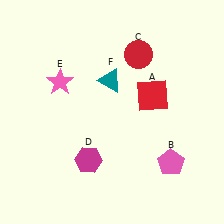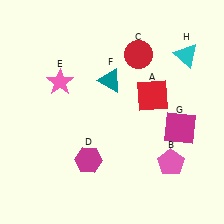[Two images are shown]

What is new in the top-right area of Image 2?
A cyan triangle (H) was added in the top-right area of Image 2.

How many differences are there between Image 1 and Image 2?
There are 2 differences between the two images.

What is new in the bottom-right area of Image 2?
A magenta square (G) was added in the bottom-right area of Image 2.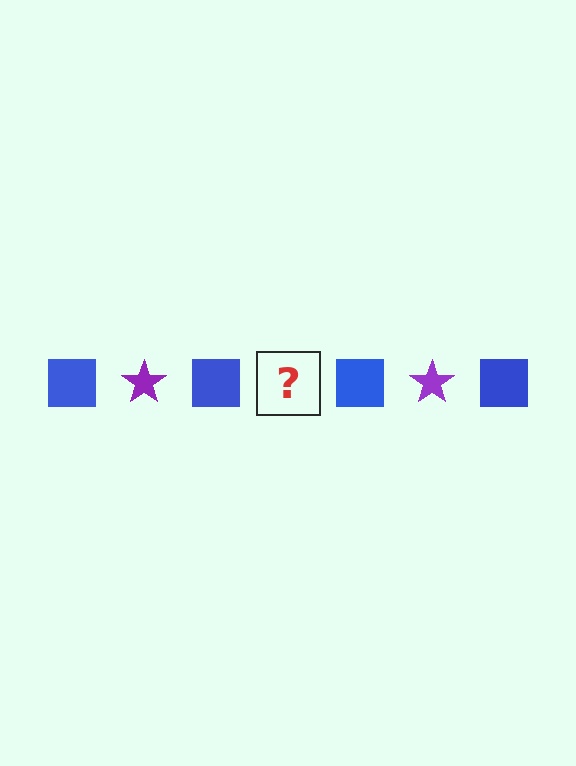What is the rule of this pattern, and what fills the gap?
The rule is that the pattern alternates between blue square and purple star. The gap should be filled with a purple star.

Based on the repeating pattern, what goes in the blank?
The blank should be a purple star.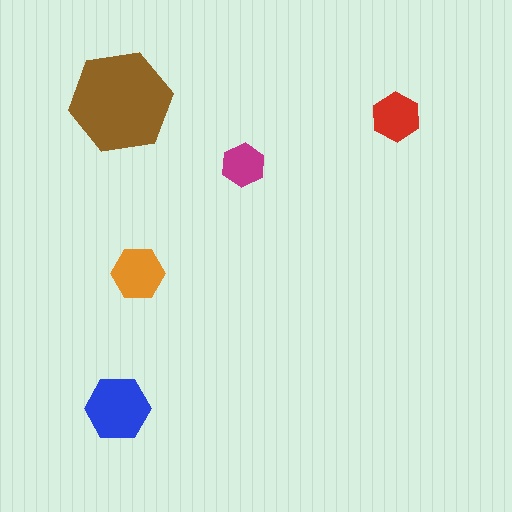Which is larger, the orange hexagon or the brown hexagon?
The brown one.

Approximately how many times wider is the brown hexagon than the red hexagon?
About 2 times wider.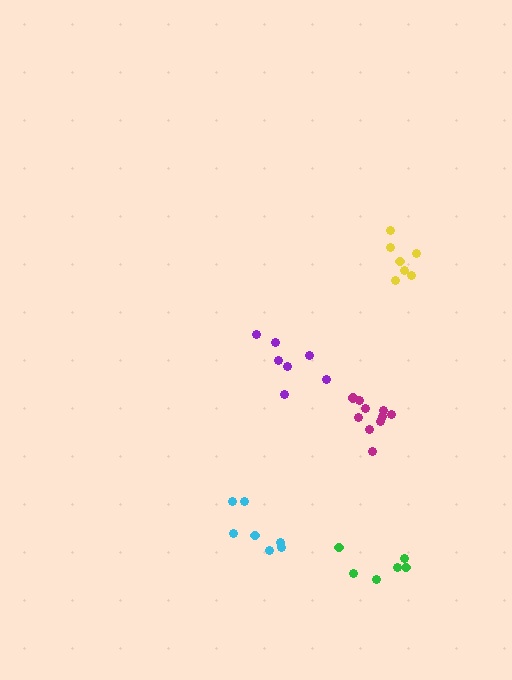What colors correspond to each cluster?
The clusters are colored: purple, yellow, cyan, green, magenta.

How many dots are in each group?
Group 1: 7 dots, Group 2: 7 dots, Group 3: 7 dots, Group 4: 6 dots, Group 5: 10 dots (37 total).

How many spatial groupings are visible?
There are 5 spatial groupings.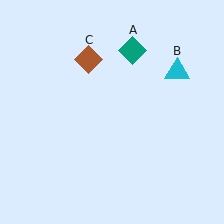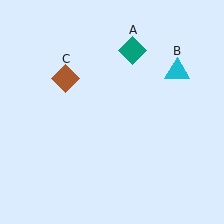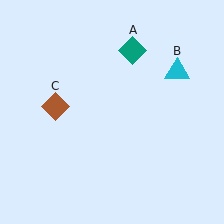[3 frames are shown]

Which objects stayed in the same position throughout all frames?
Teal diamond (object A) and cyan triangle (object B) remained stationary.